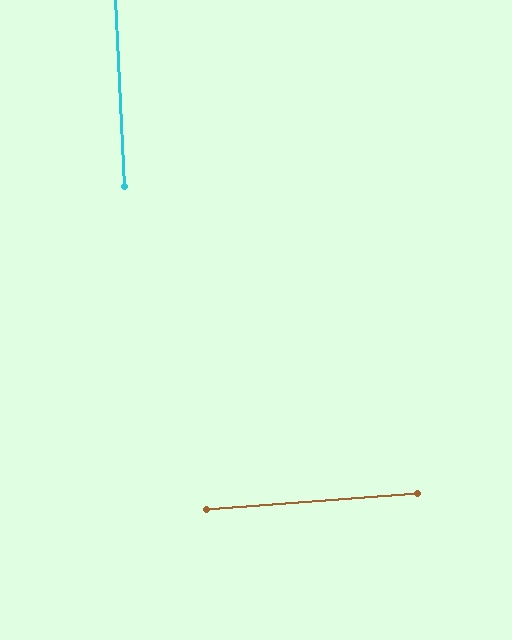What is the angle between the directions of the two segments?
Approximately 88 degrees.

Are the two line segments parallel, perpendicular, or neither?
Perpendicular — they meet at approximately 88°.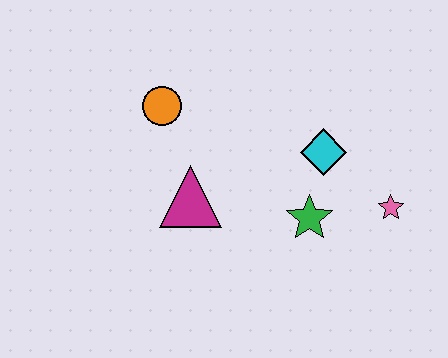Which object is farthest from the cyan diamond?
The orange circle is farthest from the cyan diamond.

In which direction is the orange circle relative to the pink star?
The orange circle is to the left of the pink star.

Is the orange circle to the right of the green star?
No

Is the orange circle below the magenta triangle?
No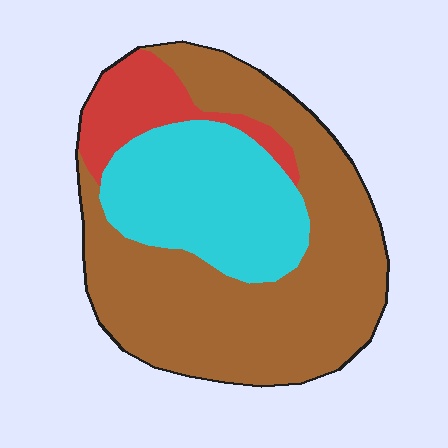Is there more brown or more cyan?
Brown.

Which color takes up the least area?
Red, at roughly 10%.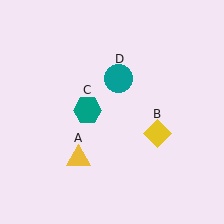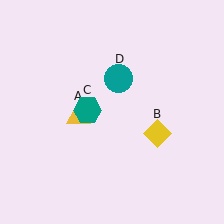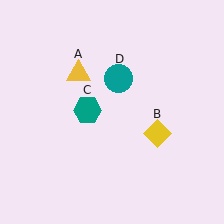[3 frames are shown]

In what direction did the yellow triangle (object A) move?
The yellow triangle (object A) moved up.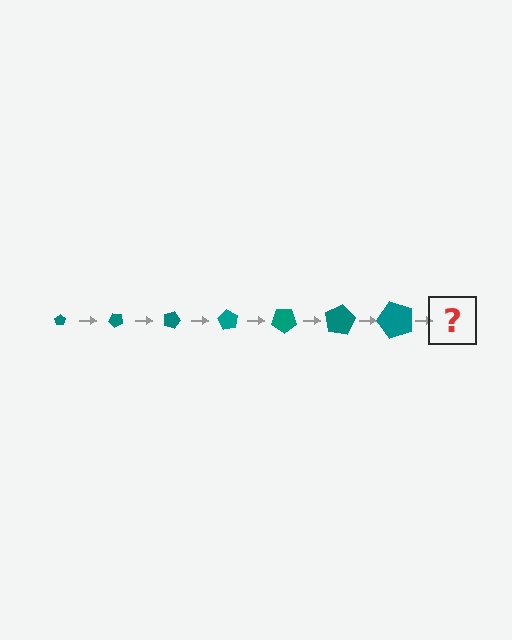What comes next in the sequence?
The next element should be a pentagon, larger than the previous one and rotated 315 degrees from the start.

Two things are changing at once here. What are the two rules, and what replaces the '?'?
The two rules are that the pentagon grows larger each step and it rotates 45 degrees each step. The '?' should be a pentagon, larger than the previous one and rotated 315 degrees from the start.